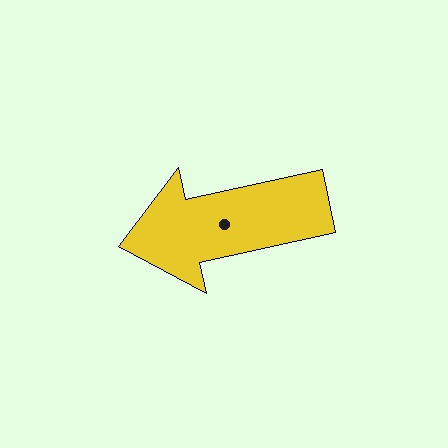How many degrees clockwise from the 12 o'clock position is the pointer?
Approximately 258 degrees.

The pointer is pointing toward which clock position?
Roughly 9 o'clock.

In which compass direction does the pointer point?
West.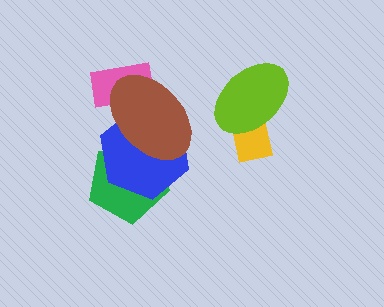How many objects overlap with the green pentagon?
2 objects overlap with the green pentagon.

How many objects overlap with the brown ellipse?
3 objects overlap with the brown ellipse.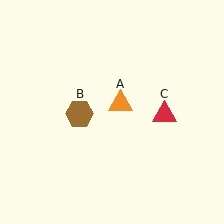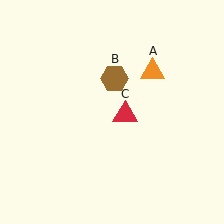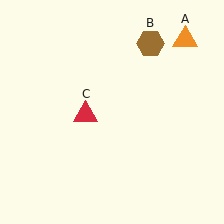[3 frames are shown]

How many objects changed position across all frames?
3 objects changed position: orange triangle (object A), brown hexagon (object B), red triangle (object C).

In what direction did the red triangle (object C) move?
The red triangle (object C) moved left.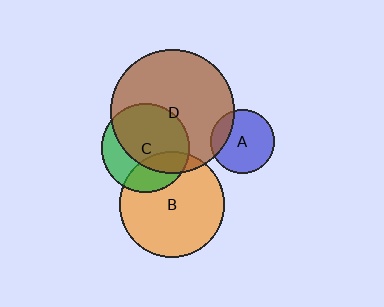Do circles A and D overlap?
Yes.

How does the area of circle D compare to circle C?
Approximately 2.0 times.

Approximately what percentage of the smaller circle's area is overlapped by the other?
Approximately 20%.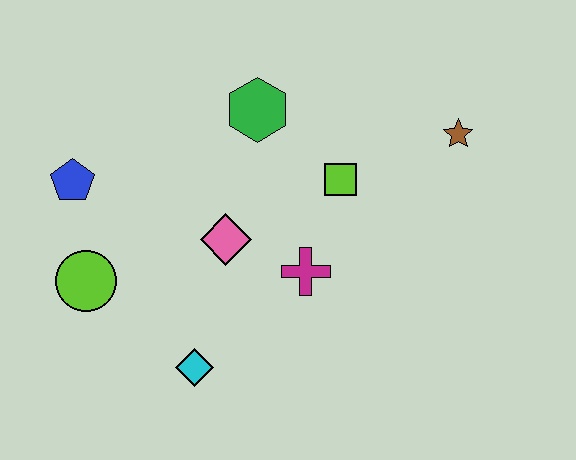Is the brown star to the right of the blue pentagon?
Yes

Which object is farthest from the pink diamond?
The brown star is farthest from the pink diamond.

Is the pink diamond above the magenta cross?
Yes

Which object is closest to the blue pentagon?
The lime circle is closest to the blue pentagon.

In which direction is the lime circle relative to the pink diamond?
The lime circle is to the left of the pink diamond.